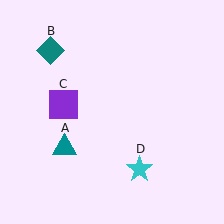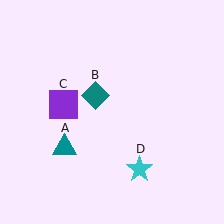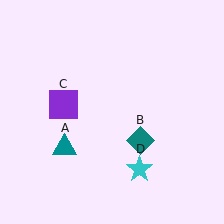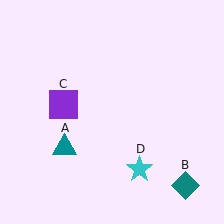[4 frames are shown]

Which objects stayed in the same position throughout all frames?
Teal triangle (object A) and purple square (object C) and cyan star (object D) remained stationary.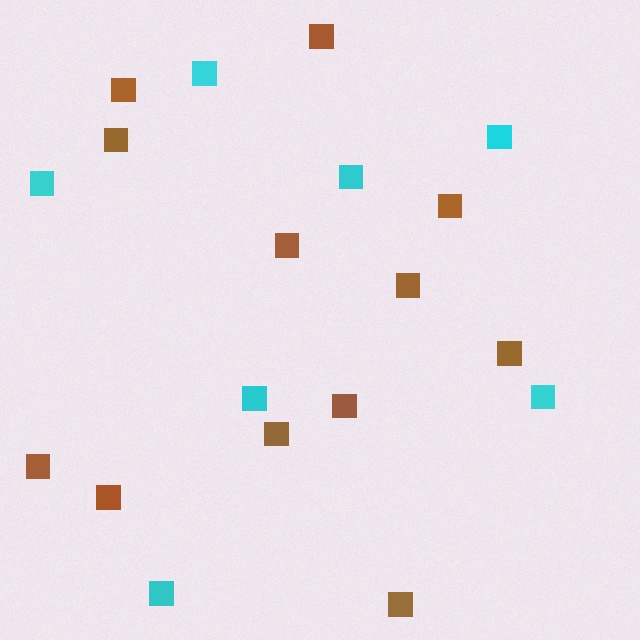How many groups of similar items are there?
There are 2 groups: one group of brown squares (12) and one group of cyan squares (7).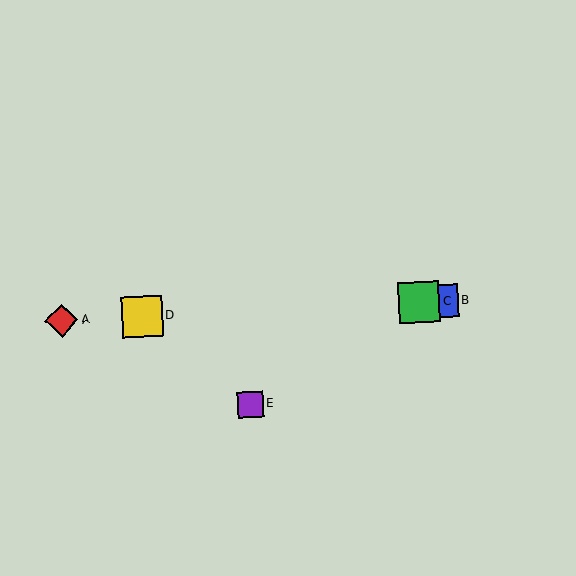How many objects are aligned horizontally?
4 objects (A, B, C, D) are aligned horizontally.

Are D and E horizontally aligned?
No, D is at y≈316 and E is at y≈404.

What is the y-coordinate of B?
Object B is at y≈301.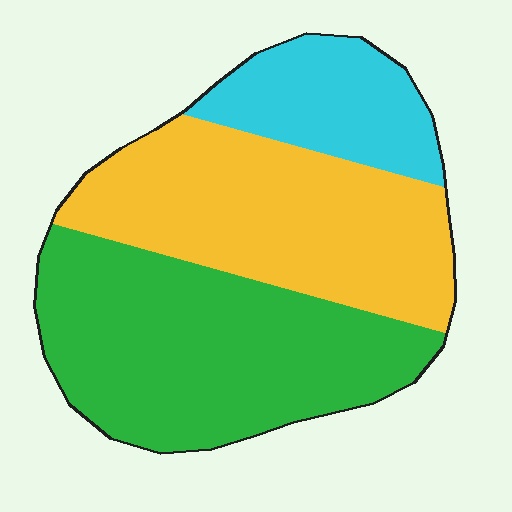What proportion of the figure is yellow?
Yellow takes up about three eighths (3/8) of the figure.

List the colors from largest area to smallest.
From largest to smallest: green, yellow, cyan.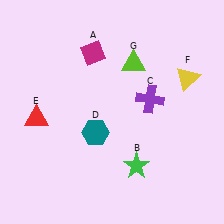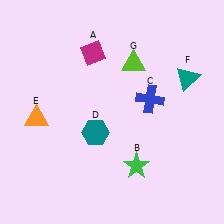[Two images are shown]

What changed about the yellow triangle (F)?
In Image 1, F is yellow. In Image 2, it changed to teal.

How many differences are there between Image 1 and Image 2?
There are 3 differences between the two images.